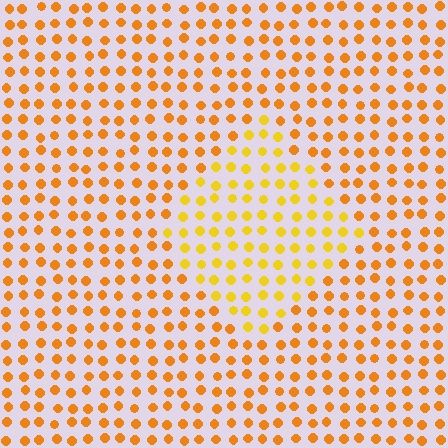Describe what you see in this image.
The image is filled with small orange elements in a uniform arrangement. A diamond-shaped region is visible where the elements are tinted to a slightly different hue, forming a subtle color boundary.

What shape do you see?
I see a diamond.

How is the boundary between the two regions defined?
The boundary is defined purely by a slight shift in hue (about 22 degrees). Spacing, size, and orientation are identical on both sides.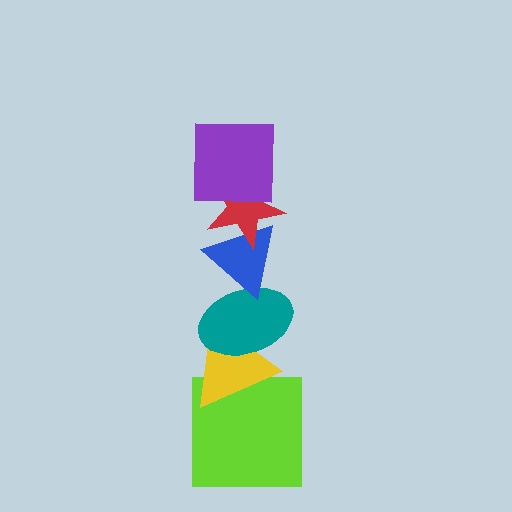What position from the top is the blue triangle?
The blue triangle is 3rd from the top.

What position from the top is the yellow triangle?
The yellow triangle is 5th from the top.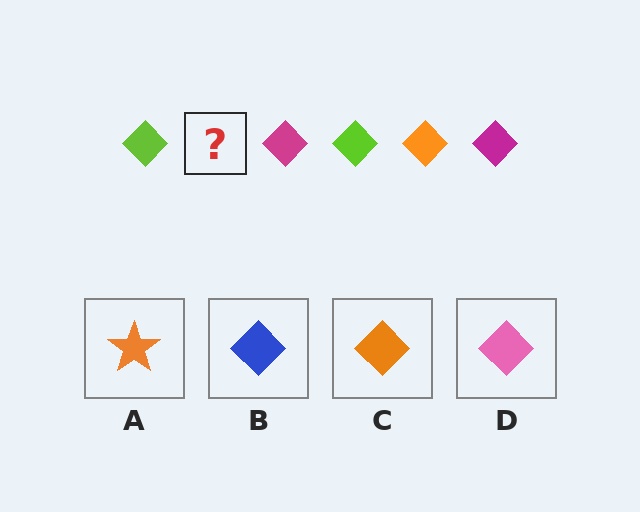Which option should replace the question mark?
Option C.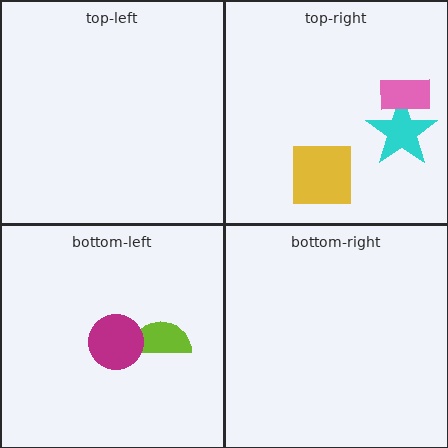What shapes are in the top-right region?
The cyan star, the pink rectangle, the yellow square.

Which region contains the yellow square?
The top-right region.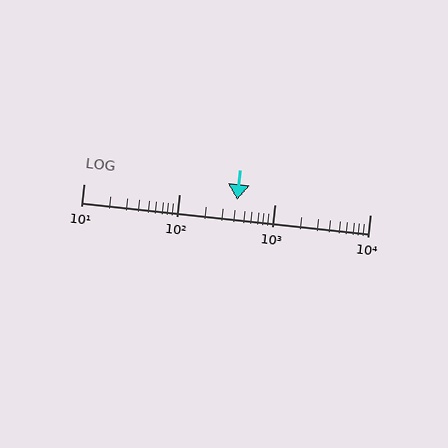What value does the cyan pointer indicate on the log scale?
The pointer indicates approximately 410.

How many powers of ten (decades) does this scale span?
The scale spans 3 decades, from 10 to 10000.